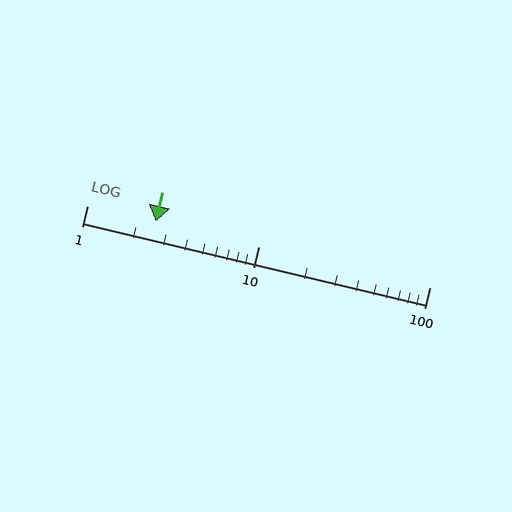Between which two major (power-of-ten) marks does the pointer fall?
The pointer is between 1 and 10.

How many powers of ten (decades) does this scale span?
The scale spans 2 decades, from 1 to 100.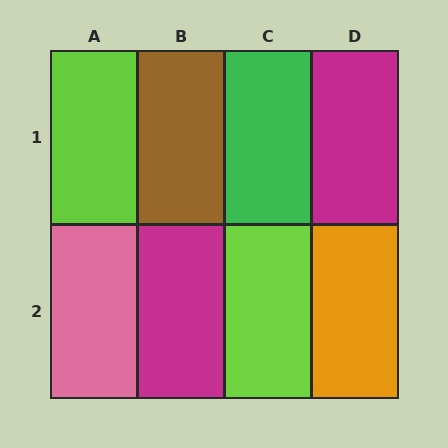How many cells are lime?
2 cells are lime.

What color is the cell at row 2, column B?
Magenta.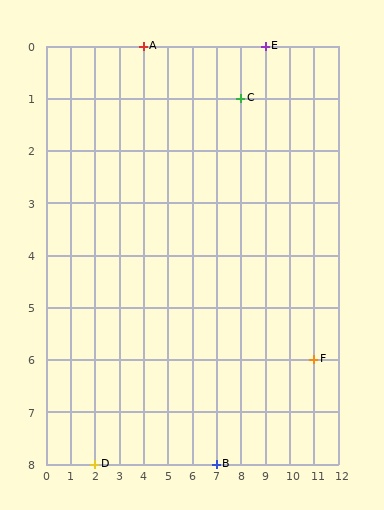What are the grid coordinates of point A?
Point A is at grid coordinates (4, 0).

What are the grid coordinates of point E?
Point E is at grid coordinates (9, 0).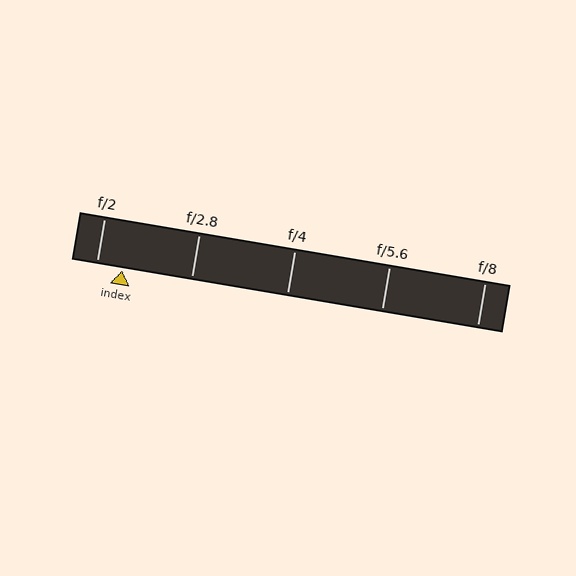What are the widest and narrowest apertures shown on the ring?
The widest aperture shown is f/2 and the narrowest is f/8.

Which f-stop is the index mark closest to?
The index mark is closest to f/2.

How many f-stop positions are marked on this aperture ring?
There are 5 f-stop positions marked.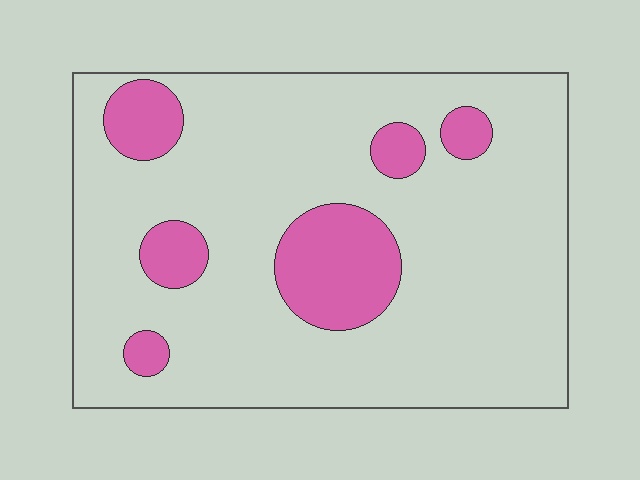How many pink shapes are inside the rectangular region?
6.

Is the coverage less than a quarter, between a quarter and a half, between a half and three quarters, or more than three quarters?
Less than a quarter.